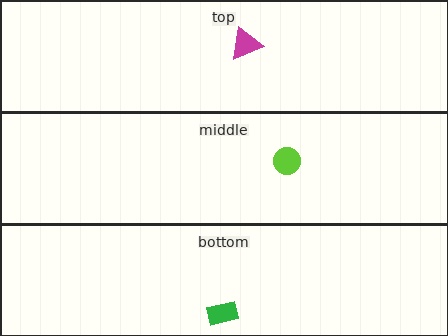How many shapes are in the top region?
1.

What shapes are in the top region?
The magenta triangle.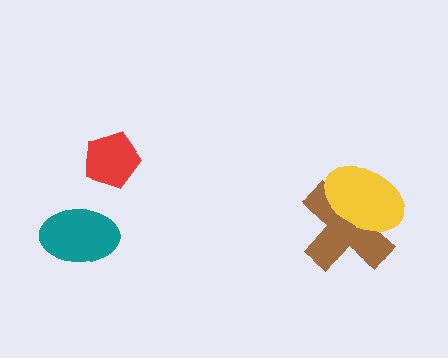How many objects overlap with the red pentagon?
0 objects overlap with the red pentagon.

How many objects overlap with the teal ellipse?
0 objects overlap with the teal ellipse.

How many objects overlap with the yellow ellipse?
1 object overlaps with the yellow ellipse.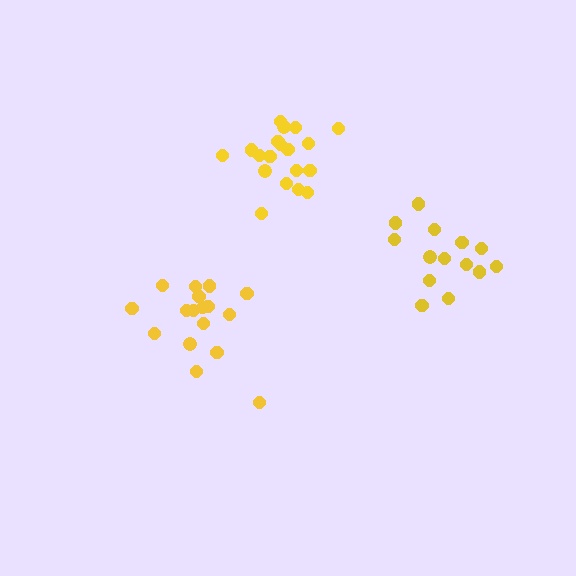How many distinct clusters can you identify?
There are 3 distinct clusters.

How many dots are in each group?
Group 1: 19 dots, Group 2: 17 dots, Group 3: 14 dots (50 total).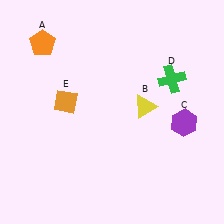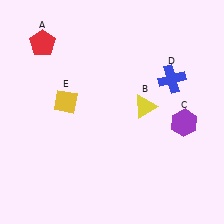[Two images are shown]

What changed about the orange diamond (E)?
In Image 1, E is orange. In Image 2, it changed to yellow.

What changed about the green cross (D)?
In Image 1, D is green. In Image 2, it changed to blue.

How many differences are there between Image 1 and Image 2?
There are 3 differences between the two images.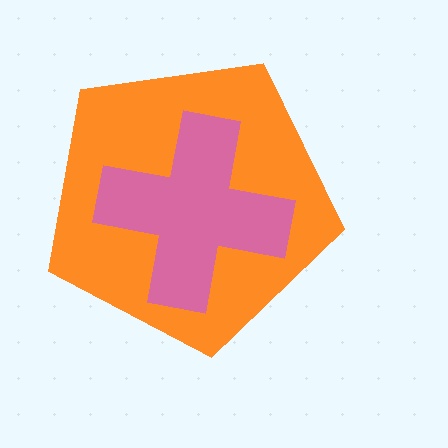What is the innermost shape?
The pink cross.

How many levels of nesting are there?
2.